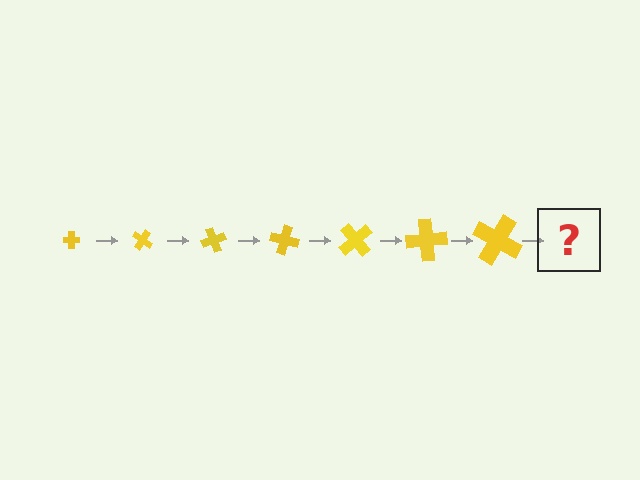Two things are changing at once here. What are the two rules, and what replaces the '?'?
The two rules are that the cross grows larger each step and it rotates 35 degrees each step. The '?' should be a cross, larger than the previous one and rotated 245 degrees from the start.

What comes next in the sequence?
The next element should be a cross, larger than the previous one and rotated 245 degrees from the start.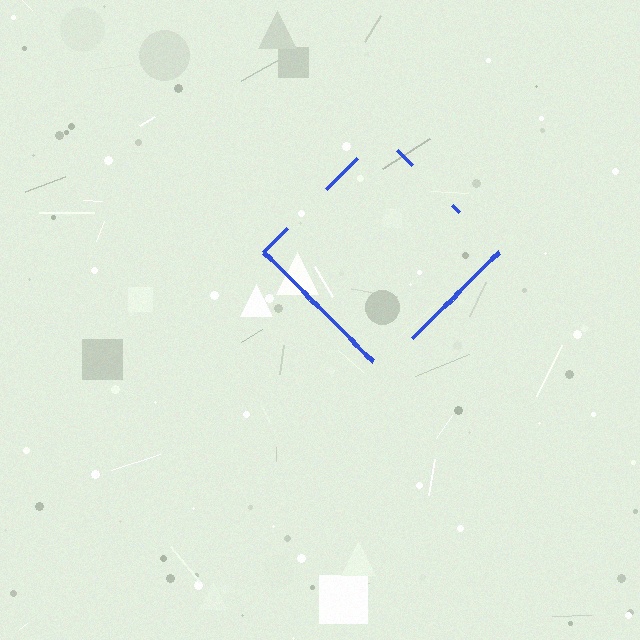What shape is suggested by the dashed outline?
The dashed outline suggests a diamond.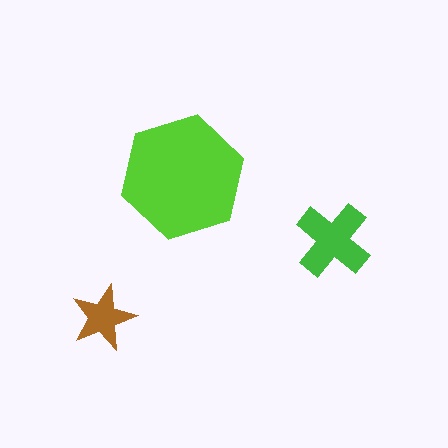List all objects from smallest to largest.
The brown star, the green cross, the lime hexagon.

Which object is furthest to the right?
The green cross is rightmost.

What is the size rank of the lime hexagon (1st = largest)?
1st.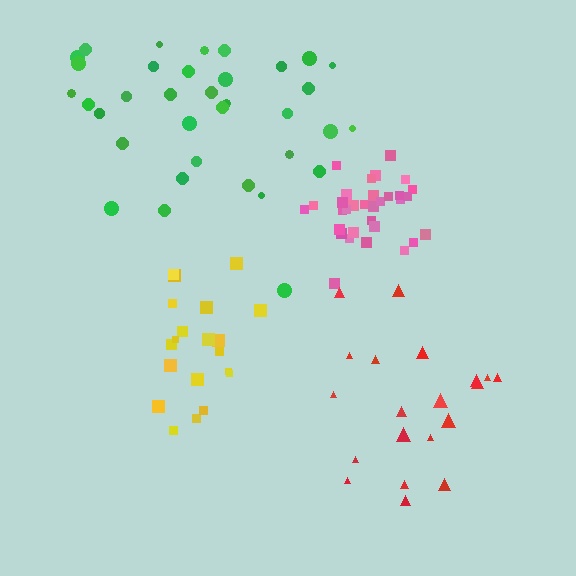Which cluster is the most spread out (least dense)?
Red.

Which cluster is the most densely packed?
Pink.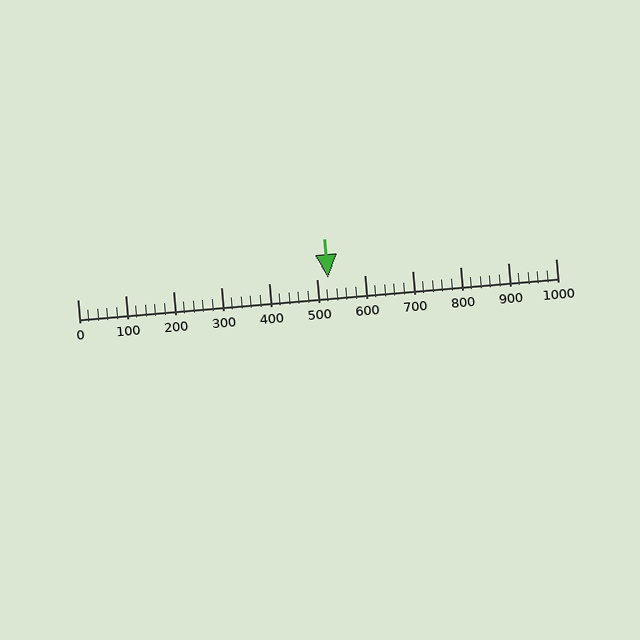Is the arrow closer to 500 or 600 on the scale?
The arrow is closer to 500.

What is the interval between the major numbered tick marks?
The major tick marks are spaced 100 units apart.